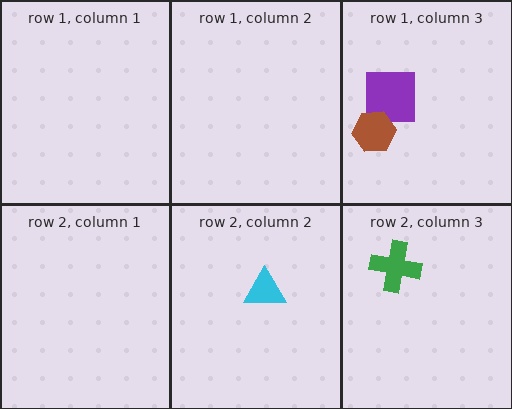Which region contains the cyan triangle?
The row 2, column 2 region.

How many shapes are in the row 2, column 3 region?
1.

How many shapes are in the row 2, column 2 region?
1.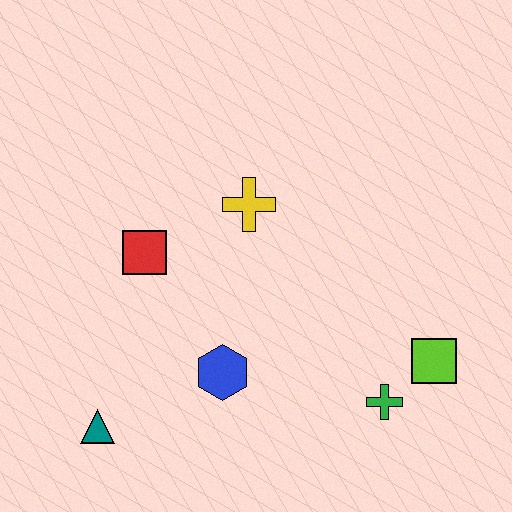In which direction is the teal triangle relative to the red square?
The teal triangle is below the red square.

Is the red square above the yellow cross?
No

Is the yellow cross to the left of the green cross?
Yes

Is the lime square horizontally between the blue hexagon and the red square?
No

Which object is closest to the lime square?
The green cross is closest to the lime square.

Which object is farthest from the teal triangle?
The lime square is farthest from the teal triangle.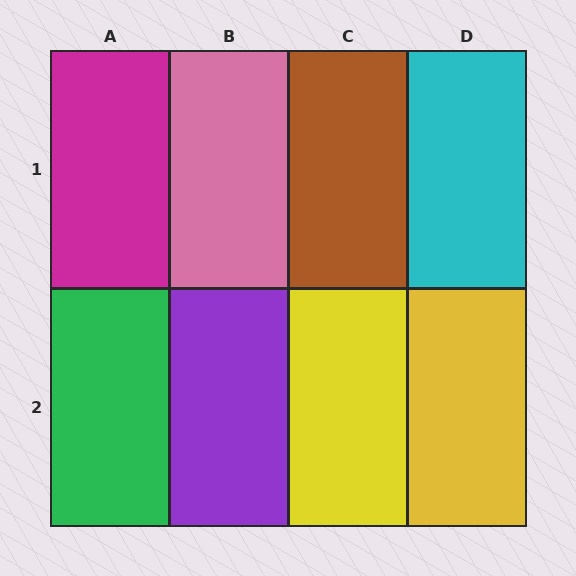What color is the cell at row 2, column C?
Yellow.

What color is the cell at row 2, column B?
Purple.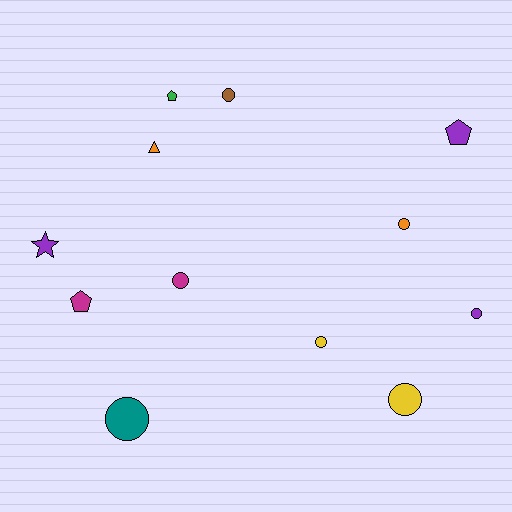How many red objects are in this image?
There are no red objects.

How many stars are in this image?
There is 1 star.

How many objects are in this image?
There are 12 objects.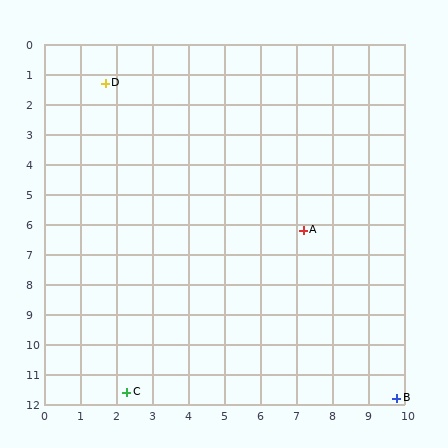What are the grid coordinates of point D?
Point D is at approximately (1.7, 1.3).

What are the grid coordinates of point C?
Point C is at approximately (2.3, 11.6).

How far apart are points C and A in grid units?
Points C and A are about 7.3 grid units apart.